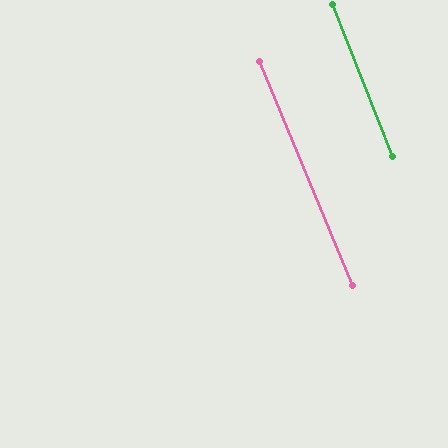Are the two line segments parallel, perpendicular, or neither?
Parallel — their directions differ by only 1.2°.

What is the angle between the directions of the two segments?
Approximately 1 degree.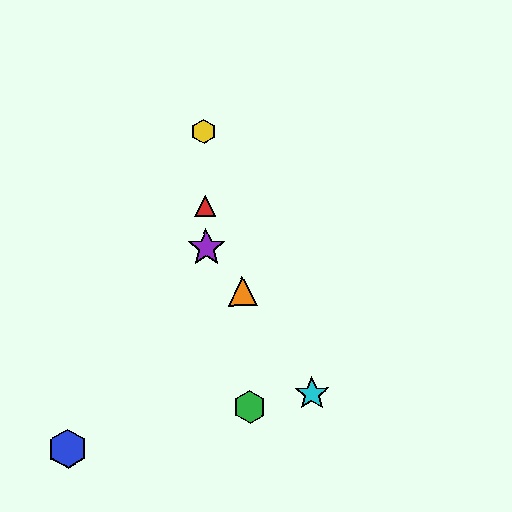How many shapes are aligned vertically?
3 shapes (the red triangle, the yellow hexagon, the purple star) are aligned vertically.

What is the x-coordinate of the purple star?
The purple star is at x≈206.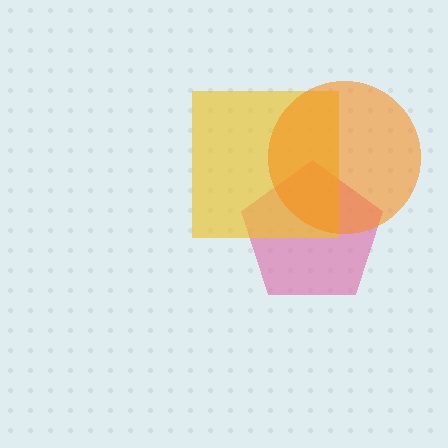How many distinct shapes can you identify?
There are 3 distinct shapes: a pink pentagon, a yellow square, an orange circle.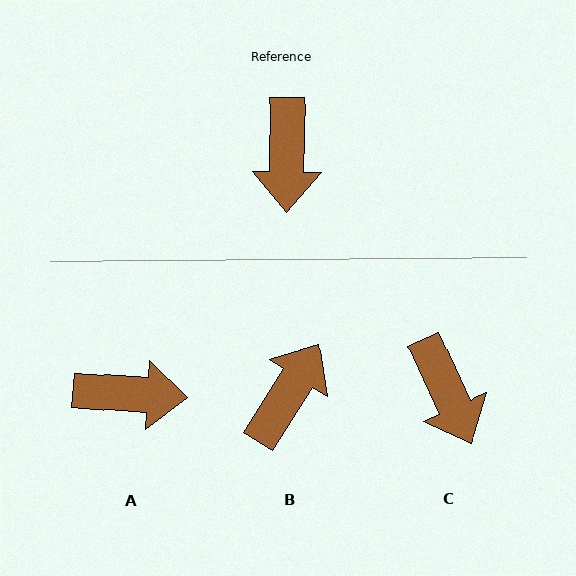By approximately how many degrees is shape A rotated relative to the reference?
Approximately 87 degrees counter-clockwise.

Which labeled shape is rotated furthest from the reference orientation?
B, about 149 degrees away.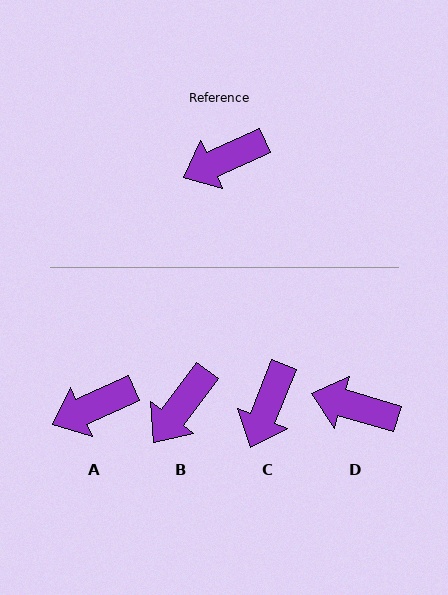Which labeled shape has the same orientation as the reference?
A.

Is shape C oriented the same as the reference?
No, it is off by about 44 degrees.